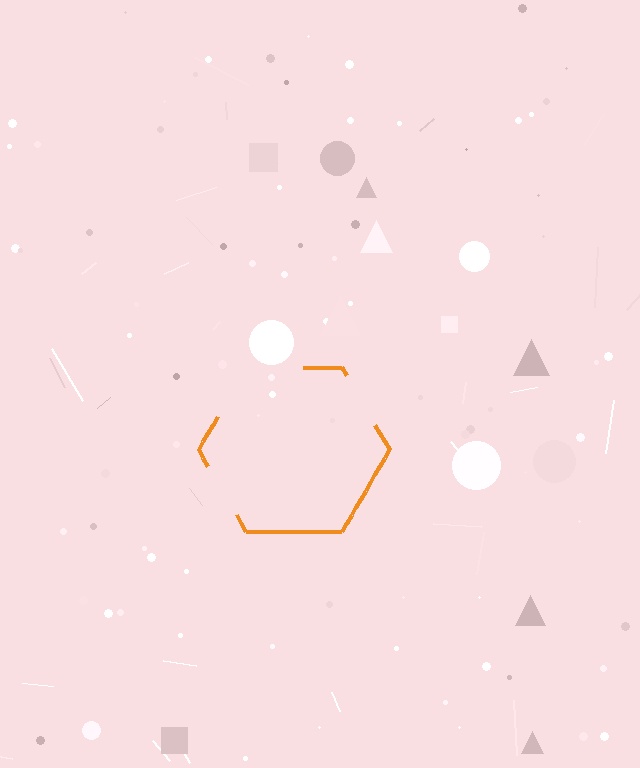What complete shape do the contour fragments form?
The contour fragments form a hexagon.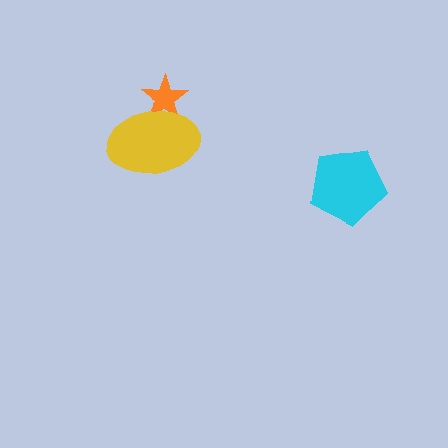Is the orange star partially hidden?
Yes, it is partially covered by another shape.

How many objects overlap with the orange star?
1 object overlaps with the orange star.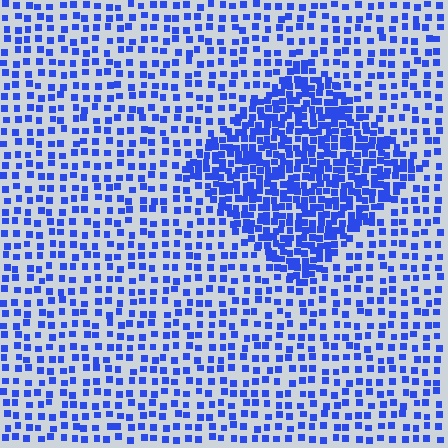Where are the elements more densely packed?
The elements are more densely packed inside the diamond boundary.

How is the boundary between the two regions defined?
The boundary is defined by a change in element density (approximately 2.3x ratio). All elements are the same color, size, and shape.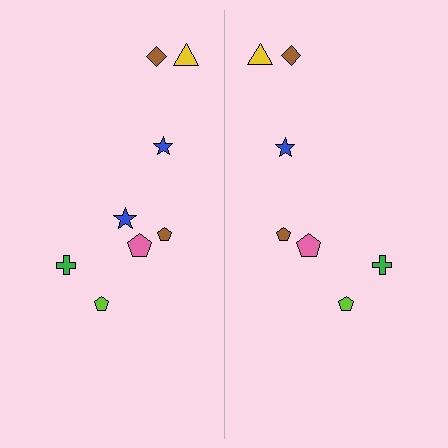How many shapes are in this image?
There are 15 shapes in this image.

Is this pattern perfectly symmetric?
No, the pattern is not perfectly symmetric. A blue star is missing from the right side.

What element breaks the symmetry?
A blue star is missing from the right side.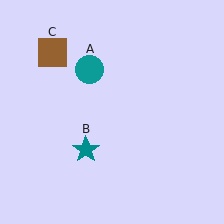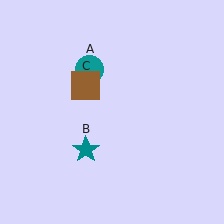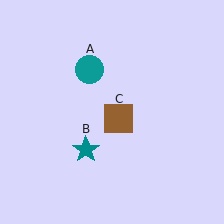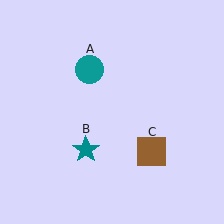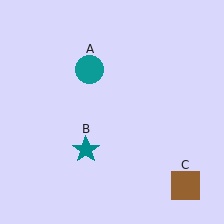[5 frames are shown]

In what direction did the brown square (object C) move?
The brown square (object C) moved down and to the right.